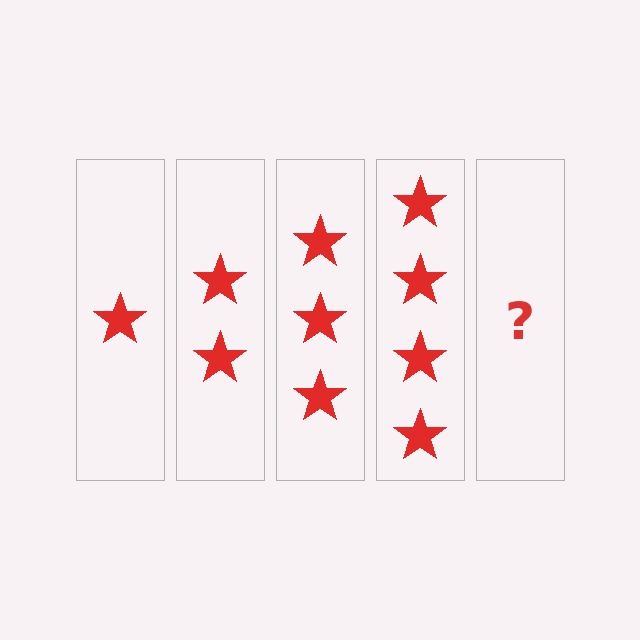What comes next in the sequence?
The next element should be 5 stars.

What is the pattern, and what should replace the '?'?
The pattern is that each step adds one more star. The '?' should be 5 stars.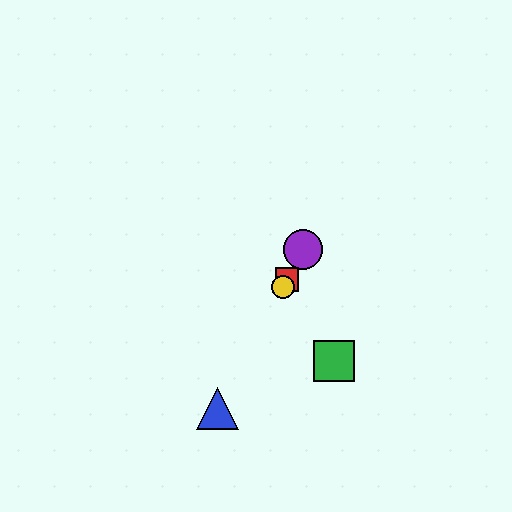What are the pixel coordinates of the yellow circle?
The yellow circle is at (283, 287).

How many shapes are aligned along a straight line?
4 shapes (the red square, the blue triangle, the yellow circle, the purple circle) are aligned along a straight line.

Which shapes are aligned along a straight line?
The red square, the blue triangle, the yellow circle, the purple circle are aligned along a straight line.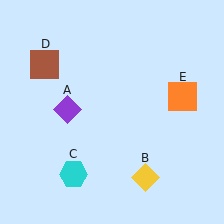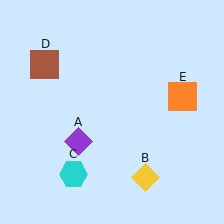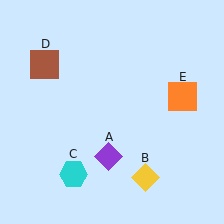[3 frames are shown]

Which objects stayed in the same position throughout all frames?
Yellow diamond (object B) and cyan hexagon (object C) and brown square (object D) and orange square (object E) remained stationary.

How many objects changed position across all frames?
1 object changed position: purple diamond (object A).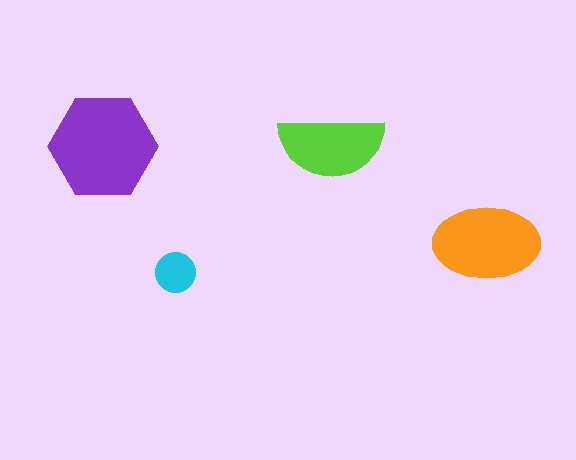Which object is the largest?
The purple hexagon.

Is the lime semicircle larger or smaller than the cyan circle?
Larger.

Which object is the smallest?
The cyan circle.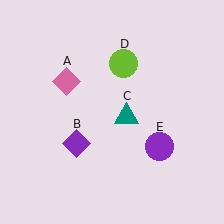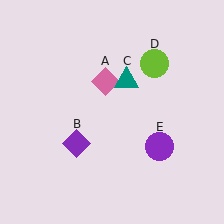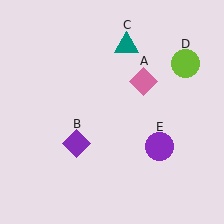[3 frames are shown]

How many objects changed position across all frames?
3 objects changed position: pink diamond (object A), teal triangle (object C), lime circle (object D).